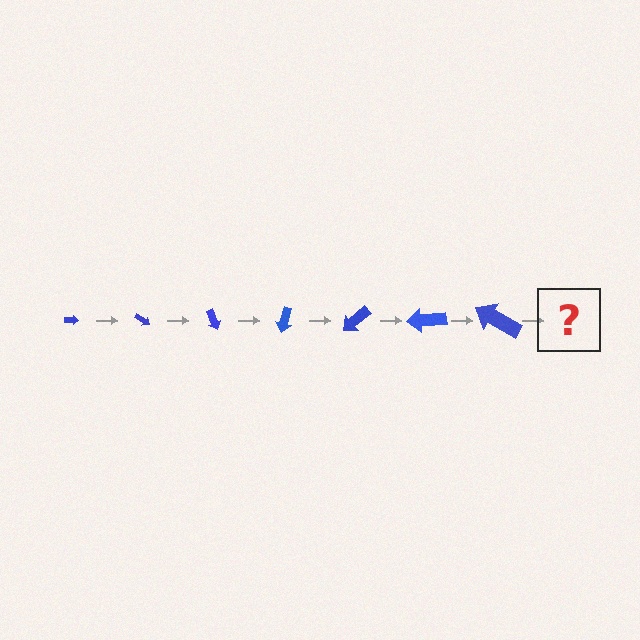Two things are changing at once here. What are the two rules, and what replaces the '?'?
The two rules are that the arrow grows larger each step and it rotates 35 degrees each step. The '?' should be an arrow, larger than the previous one and rotated 245 degrees from the start.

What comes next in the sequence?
The next element should be an arrow, larger than the previous one and rotated 245 degrees from the start.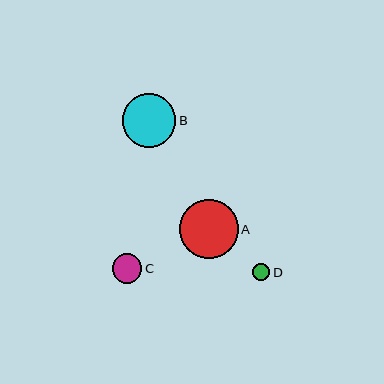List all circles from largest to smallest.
From largest to smallest: A, B, C, D.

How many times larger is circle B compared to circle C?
Circle B is approximately 1.8 times the size of circle C.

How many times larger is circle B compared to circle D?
Circle B is approximately 3.0 times the size of circle D.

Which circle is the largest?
Circle A is the largest with a size of approximately 59 pixels.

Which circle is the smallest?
Circle D is the smallest with a size of approximately 18 pixels.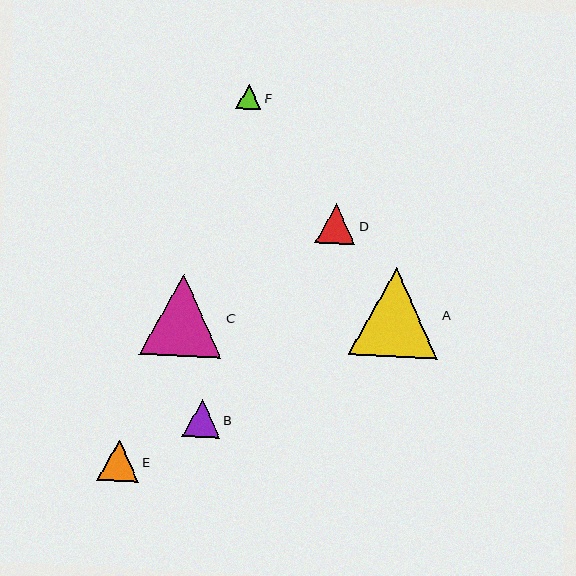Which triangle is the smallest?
Triangle F is the smallest with a size of approximately 25 pixels.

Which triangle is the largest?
Triangle A is the largest with a size of approximately 89 pixels.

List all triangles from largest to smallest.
From largest to smallest: A, C, E, D, B, F.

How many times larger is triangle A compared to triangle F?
Triangle A is approximately 3.5 times the size of triangle F.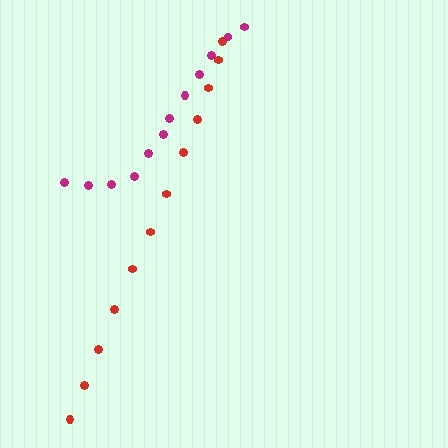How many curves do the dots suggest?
There are 2 distinct paths.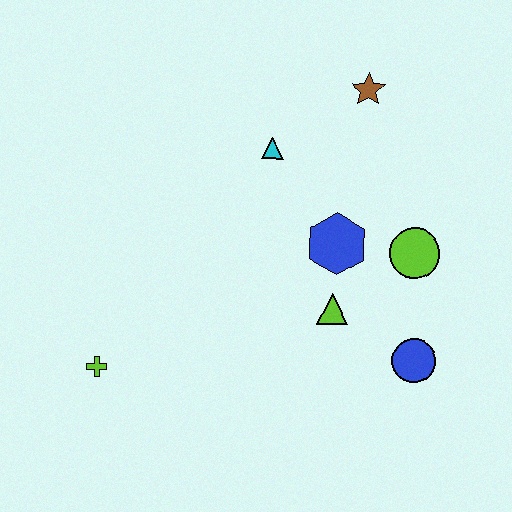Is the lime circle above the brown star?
No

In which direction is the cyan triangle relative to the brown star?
The cyan triangle is to the left of the brown star.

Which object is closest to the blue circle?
The lime triangle is closest to the blue circle.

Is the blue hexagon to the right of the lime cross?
Yes